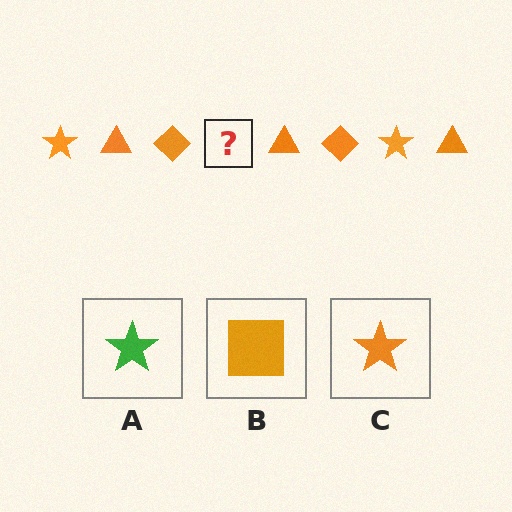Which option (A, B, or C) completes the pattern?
C.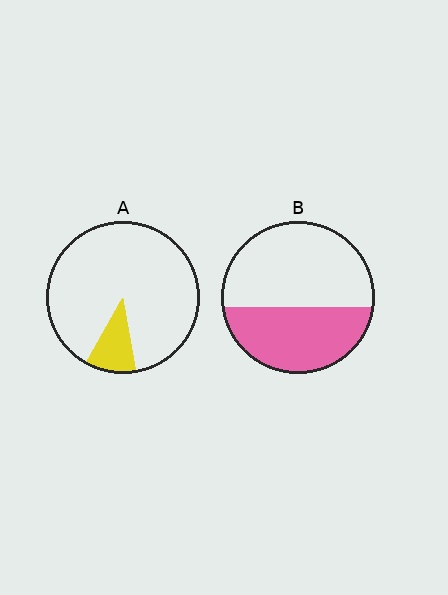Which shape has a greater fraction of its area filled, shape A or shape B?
Shape B.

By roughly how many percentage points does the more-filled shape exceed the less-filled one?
By roughly 30 percentage points (B over A).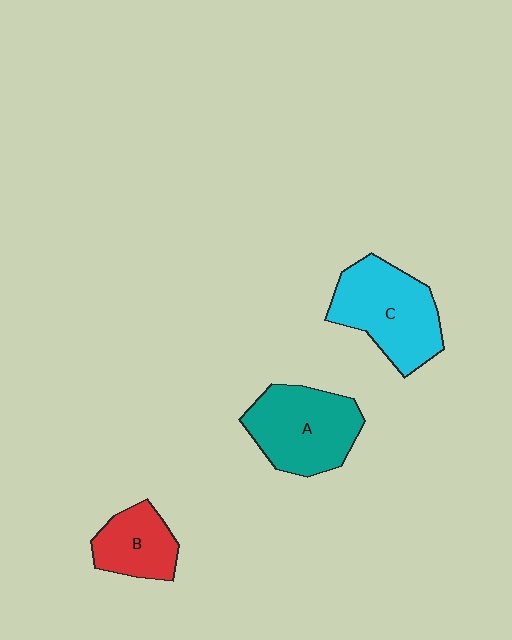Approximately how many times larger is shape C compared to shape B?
Approximately 1.7 times.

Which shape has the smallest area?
Shape B (red).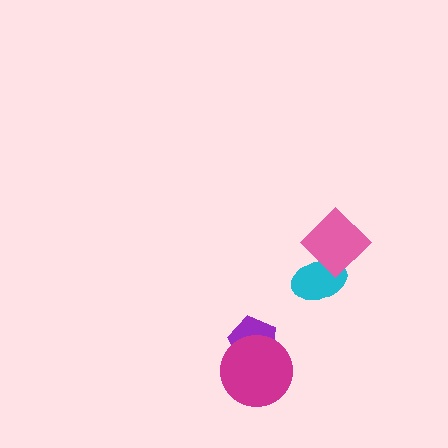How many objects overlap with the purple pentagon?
1 object overlaps with the purple pentagon.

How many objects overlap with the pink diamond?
1 object overlaps with the pink diamond.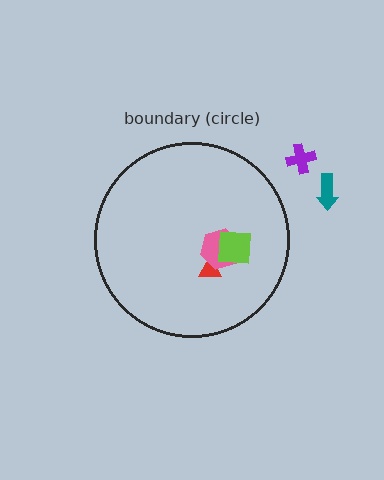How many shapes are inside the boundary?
3 inside, 2 outside.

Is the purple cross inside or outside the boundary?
Outside.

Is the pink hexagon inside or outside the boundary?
Inside.